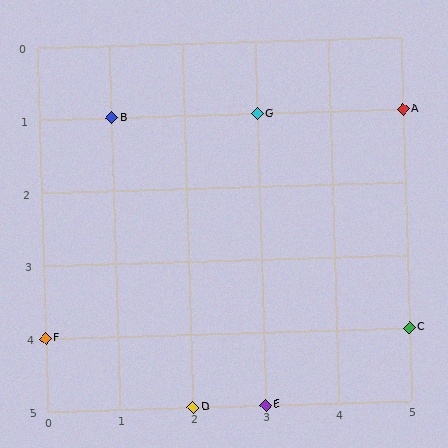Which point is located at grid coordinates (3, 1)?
Point G is at (3, 1).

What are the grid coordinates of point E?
Point E is at grid coordinates (3, 5).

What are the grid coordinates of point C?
Point C is at grid coordinates (5, 4).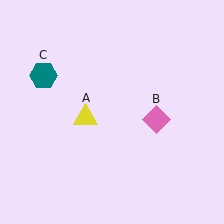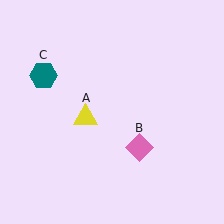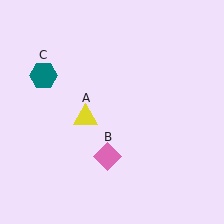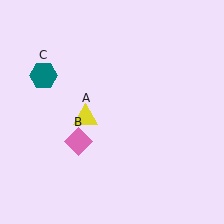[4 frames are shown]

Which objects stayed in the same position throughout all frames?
Yellow triangle (object A) and teal hexagon (object C) remained stationary.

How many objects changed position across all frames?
1 object changed position: pink diamond (object B).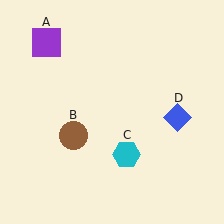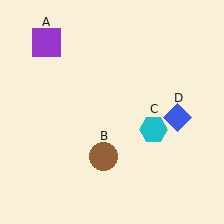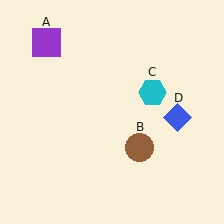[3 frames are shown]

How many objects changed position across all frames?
2 objects changed position: brown circle (object B), cyan hexagon (object C).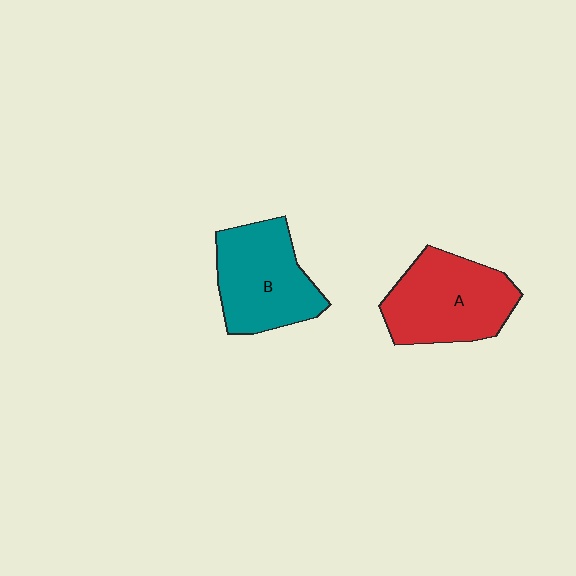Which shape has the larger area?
Shape A (red).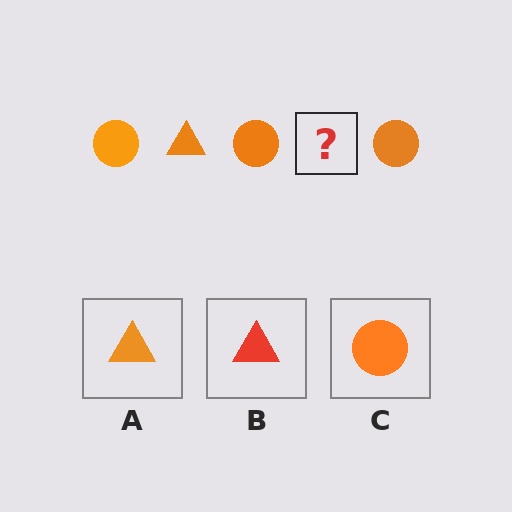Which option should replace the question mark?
Option A.